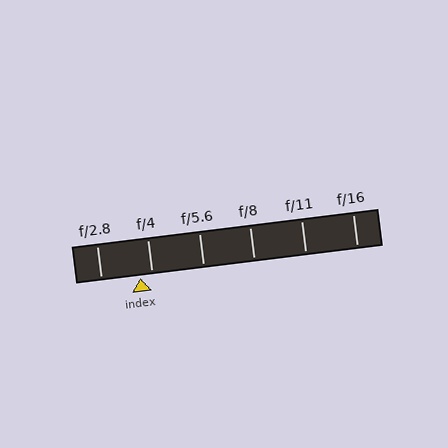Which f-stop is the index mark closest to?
The index mark is closest to f/4.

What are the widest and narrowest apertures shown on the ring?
The widest aperture shown is f/2.8 and the narrowest is f/16.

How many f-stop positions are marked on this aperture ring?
There are 6 f-stop positions marked.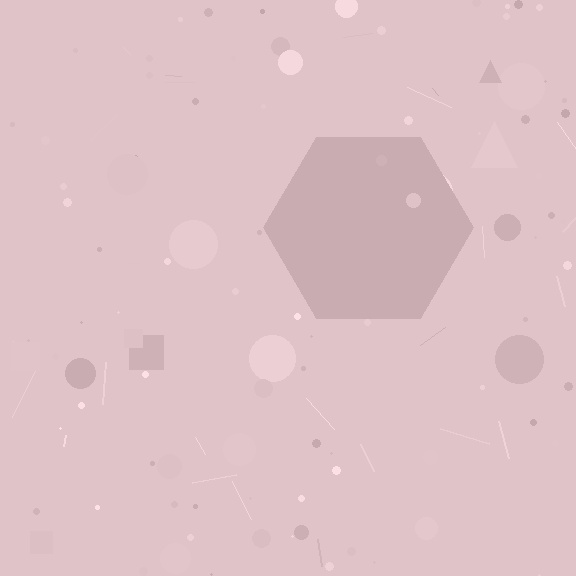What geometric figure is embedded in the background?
A hexagon is embedded in the background.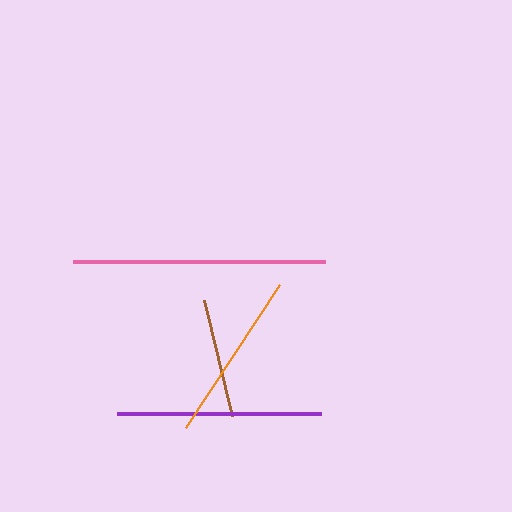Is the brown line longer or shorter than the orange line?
The orange line is longer than the brown line.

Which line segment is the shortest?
The brown line is the shortest at approximately 120 pixels.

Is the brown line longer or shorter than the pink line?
The pink line is longer than the brown line.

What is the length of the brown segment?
The brown segment is approximately 120 pixels long.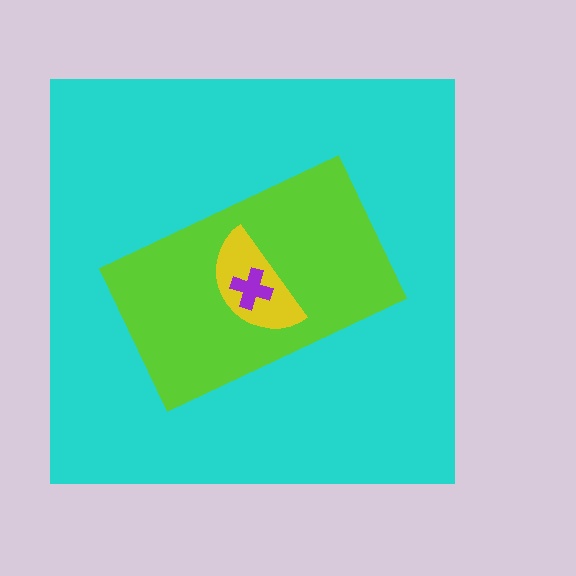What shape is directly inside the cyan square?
The lime rectangle.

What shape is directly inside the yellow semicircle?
The purple cross.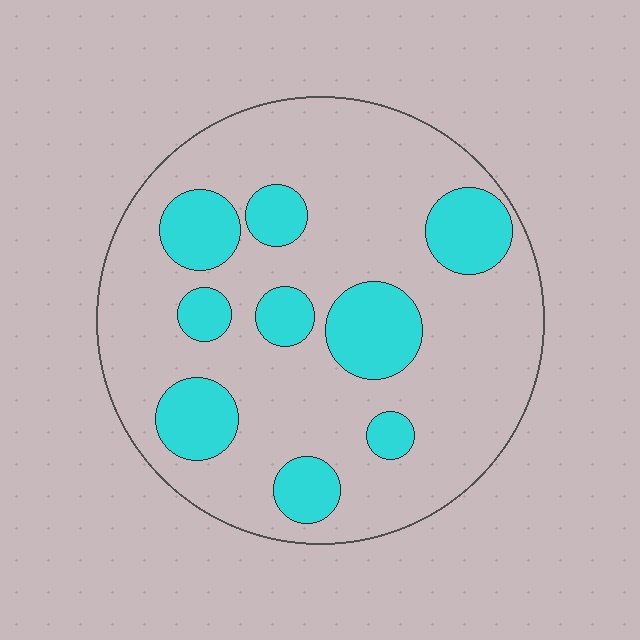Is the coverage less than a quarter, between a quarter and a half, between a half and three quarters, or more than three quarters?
Less than a quarter.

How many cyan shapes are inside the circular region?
9.